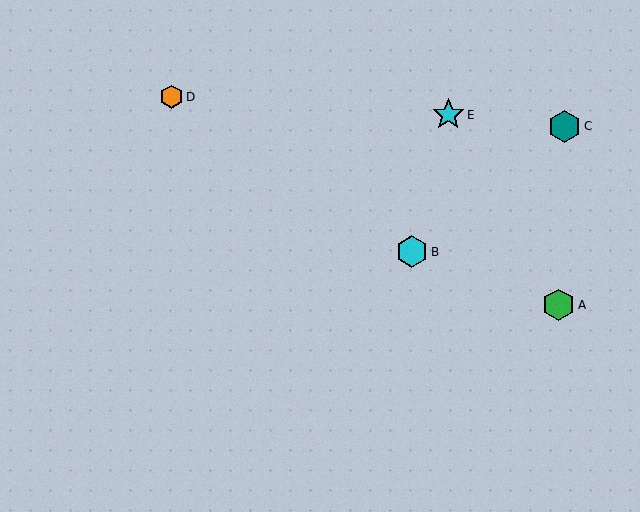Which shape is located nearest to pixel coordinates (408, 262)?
The cyan hexagon (labeled B) at (412, 252) is nearest to that location.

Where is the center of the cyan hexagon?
The center of the cyan hexagon is at (412, 252).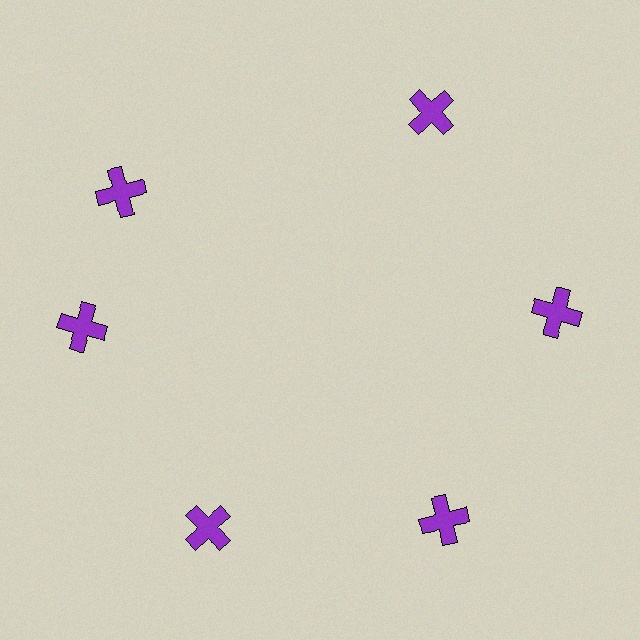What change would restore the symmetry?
The symmetry would be restored by rotating it back into even spacing with its neighbors so that all 6 crosses sit at equal angles and equal distance from the center.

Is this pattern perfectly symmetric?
No. The 6 purple crosses are arranged in a ring, but one element near the 11 o'clock position is rotated out of alignment along the ring, breaking the 6-fold rotational symmetry.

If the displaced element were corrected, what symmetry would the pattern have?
It would have 6-fold rotational symmetry — the pattern would map onto itself every 60 degrees.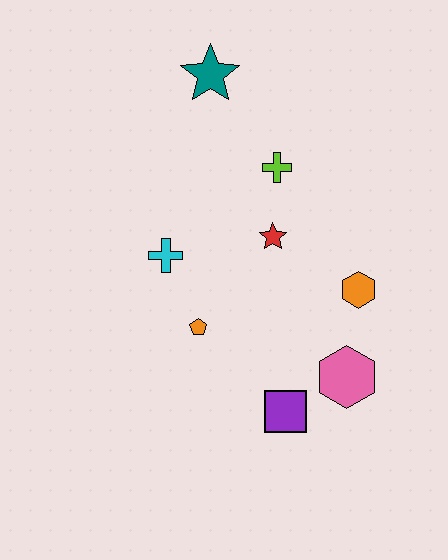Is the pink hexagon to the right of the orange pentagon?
Yes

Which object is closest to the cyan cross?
The orange pentagon is closest to the cyan cross.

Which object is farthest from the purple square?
The teal star is farthest from the purple square.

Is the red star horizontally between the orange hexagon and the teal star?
Yes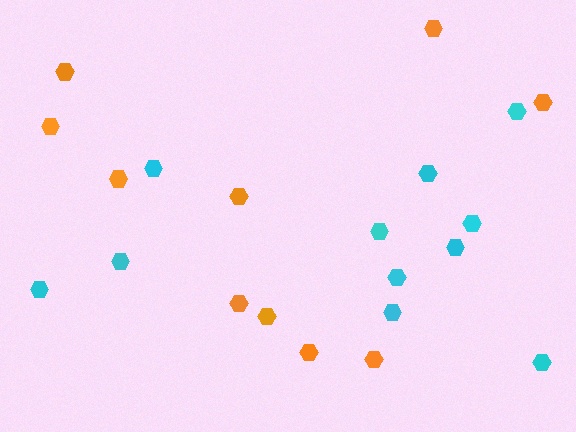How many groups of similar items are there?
There are 2 groups: one group of cyan hexagons (11) and one group of orange hexagons (10).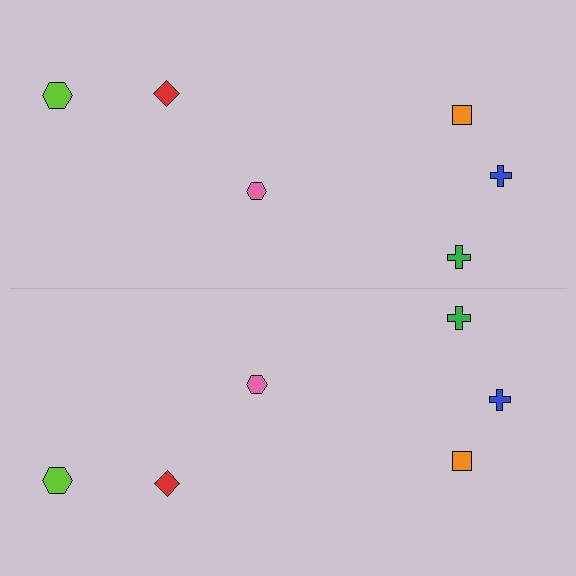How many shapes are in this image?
There are 12 shapes in this image.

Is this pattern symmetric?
Yes, this pattern has bilateral (reflection) symmetry.